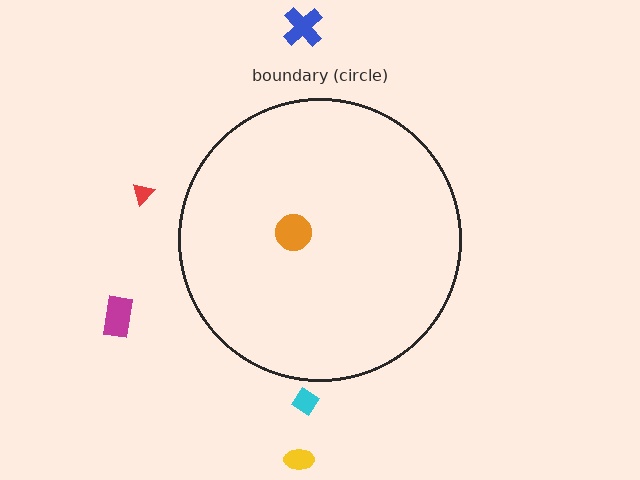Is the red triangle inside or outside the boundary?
Outside.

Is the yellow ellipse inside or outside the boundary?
Outside.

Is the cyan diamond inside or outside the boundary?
Outside.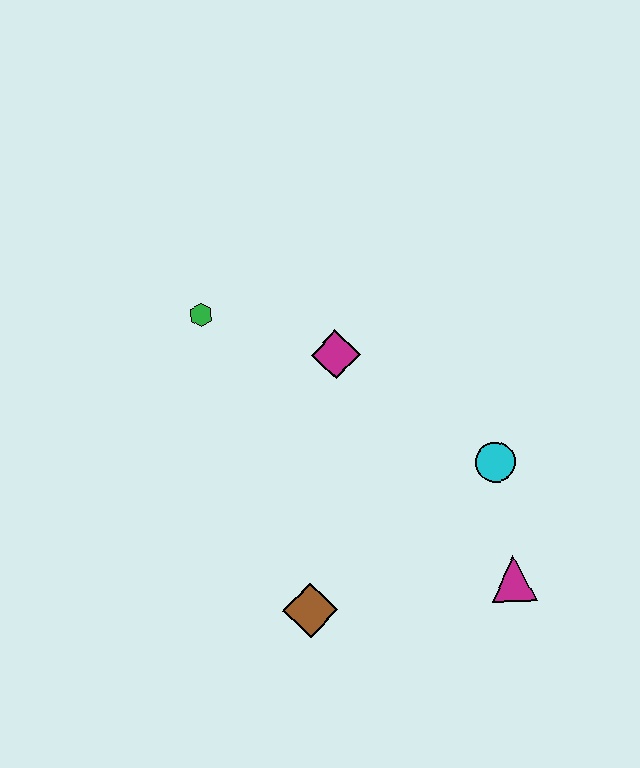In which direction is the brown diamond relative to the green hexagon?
The brown diamond is below the green hexagon.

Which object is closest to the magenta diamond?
The green hexagon is closest to the magenta diamond.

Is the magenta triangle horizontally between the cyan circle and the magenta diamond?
No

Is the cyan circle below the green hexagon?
Yes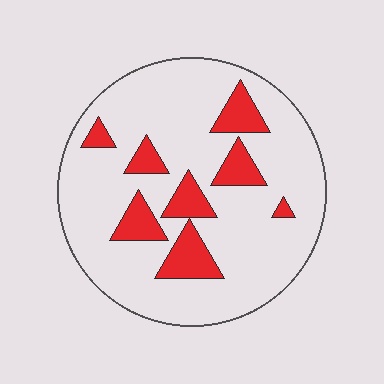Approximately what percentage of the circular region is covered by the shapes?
Approximately 20%.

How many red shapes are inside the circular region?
8.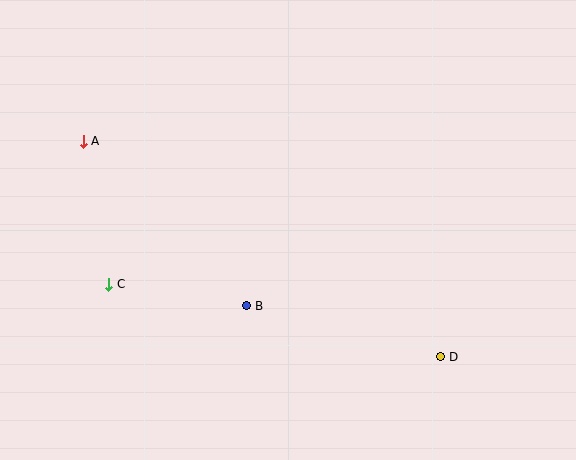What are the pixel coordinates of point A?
Point A is at (83, 141).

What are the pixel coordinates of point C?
Point C is at (109, 284).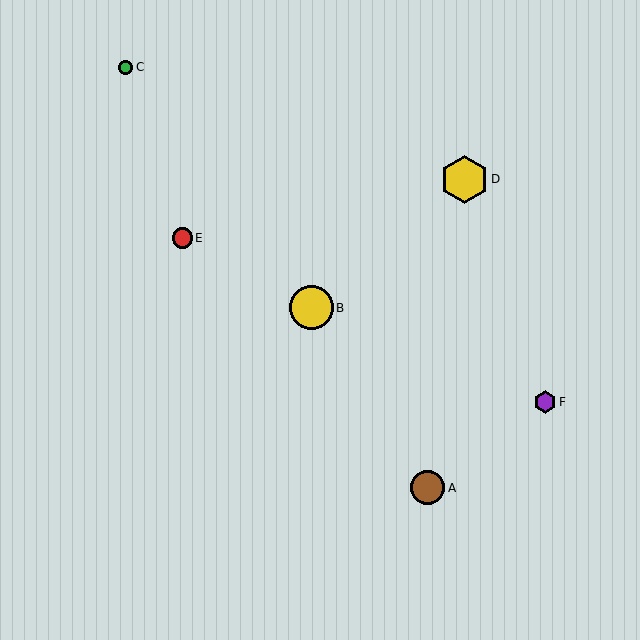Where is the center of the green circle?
The center of the green circle is at (125, 67).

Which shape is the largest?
The yellow hexagon (labeled D) is the largest.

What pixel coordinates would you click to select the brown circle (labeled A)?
Click at (428, 488) to select the brown circle A.